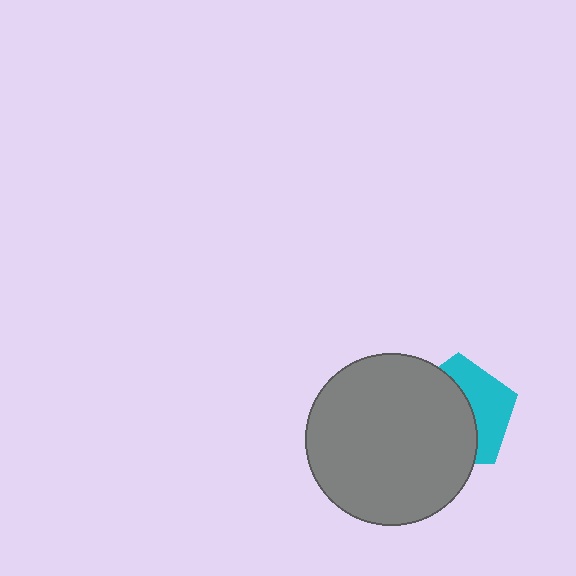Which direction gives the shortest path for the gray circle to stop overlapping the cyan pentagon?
Moving left gives the shortest separation.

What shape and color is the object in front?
The object in front is a gray circle.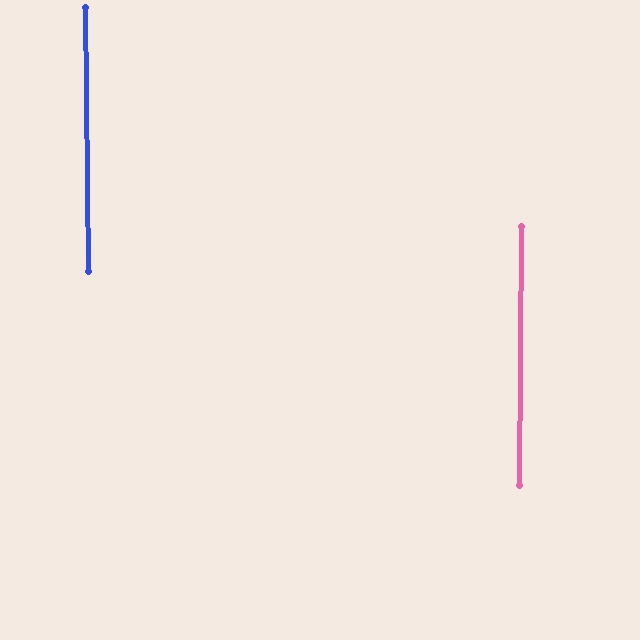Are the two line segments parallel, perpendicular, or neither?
Parallel — their directions differ by only 0.9°.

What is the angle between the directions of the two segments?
Approximately 1 degree.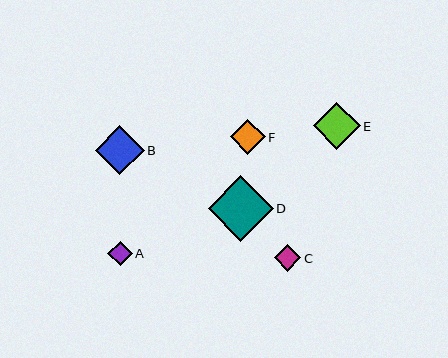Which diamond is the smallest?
Diamond A is the smallest with a size of approximately 24 pixels.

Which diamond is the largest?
Diamond D is the largest with a size of approximately 65 pixels.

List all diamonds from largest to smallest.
From largest to smallest: D, B, E, F, C, A.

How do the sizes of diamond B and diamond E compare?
Diamond B and diamond E are approximately the same size.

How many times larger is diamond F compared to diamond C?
Diamond F is approximately 1.3 times the size of diamond C.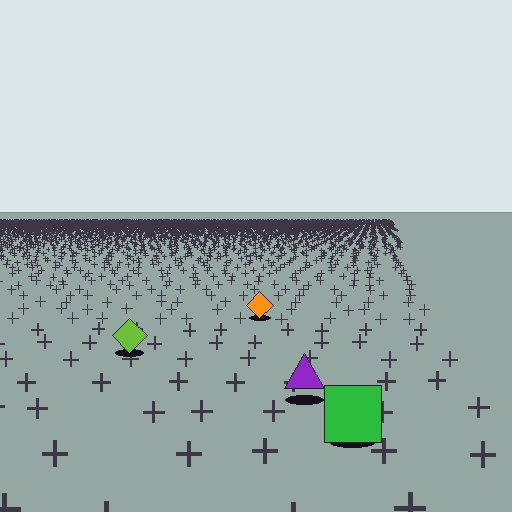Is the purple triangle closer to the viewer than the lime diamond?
Yes. The purple triangle is closer — you can tell from the texture gradient: the ground texture is coarser near it.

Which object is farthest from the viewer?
The orange diamond is farthest from the viewer. It appears smaller and the ground texture around it is denser.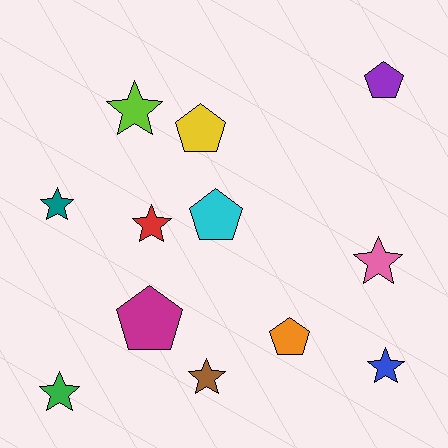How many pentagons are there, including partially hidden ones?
There are 5 pentagons.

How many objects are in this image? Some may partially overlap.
There are 12 objects.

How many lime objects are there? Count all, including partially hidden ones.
There is 1 lime object.